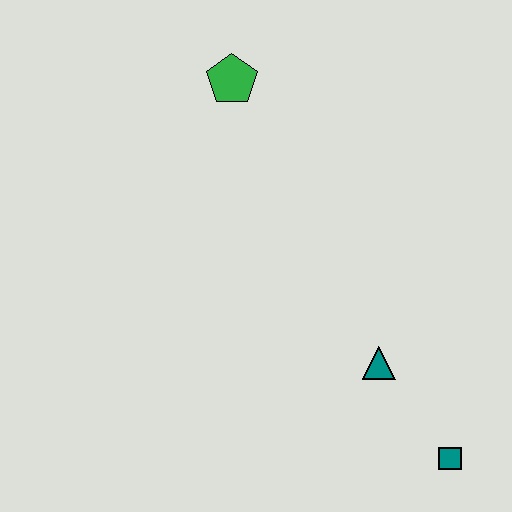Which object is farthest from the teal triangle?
The green pentagon is farthest from the teal triangle.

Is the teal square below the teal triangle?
Yes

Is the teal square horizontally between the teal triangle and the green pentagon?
No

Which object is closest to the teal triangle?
The teal square is closest to the teal triangle.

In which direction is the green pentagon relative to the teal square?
The green pentagon is above the teal square.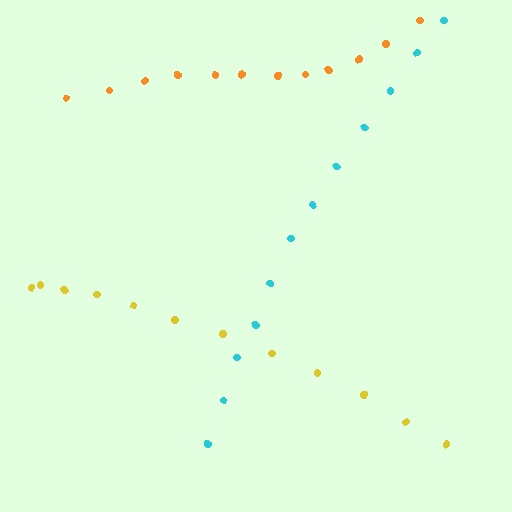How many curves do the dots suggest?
There are 3 distinct paths.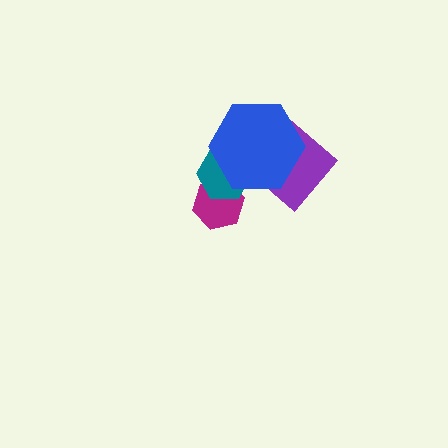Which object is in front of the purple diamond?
The blue hexagon is in front of the purple diamond.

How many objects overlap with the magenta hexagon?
1 object overlaps with the magenta hexagon.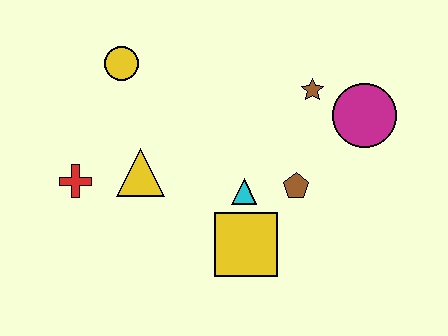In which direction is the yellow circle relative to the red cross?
The yellow circle is above the red cross.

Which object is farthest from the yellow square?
The yellow circle is farthest from the yellow square.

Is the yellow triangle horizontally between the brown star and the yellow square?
No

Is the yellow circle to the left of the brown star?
Yes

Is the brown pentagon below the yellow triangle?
Yes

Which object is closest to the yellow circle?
The yellow triangle is closest to the yellow circle.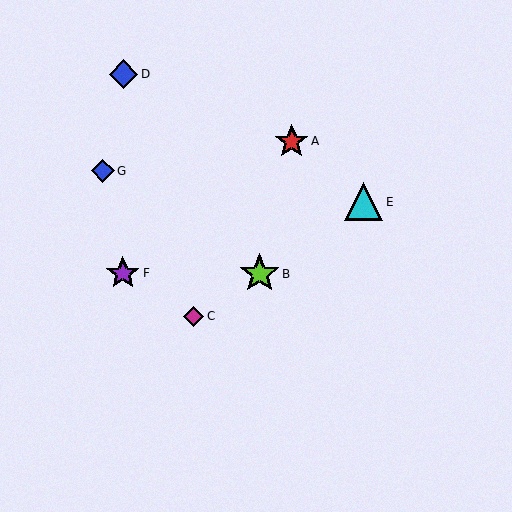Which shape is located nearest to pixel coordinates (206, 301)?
The magenta diamond (labeled C) at (194, 316) is nearest to that location.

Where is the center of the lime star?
The center of the lime star is at (260, 274).